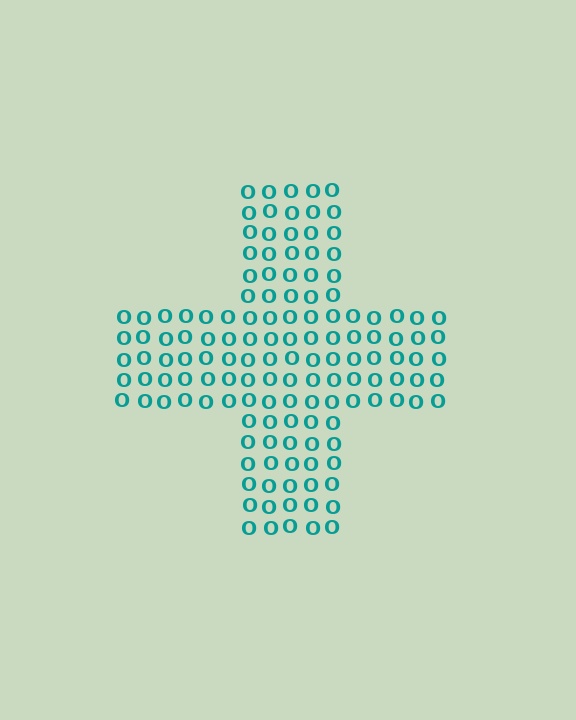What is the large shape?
The large shape is a cross.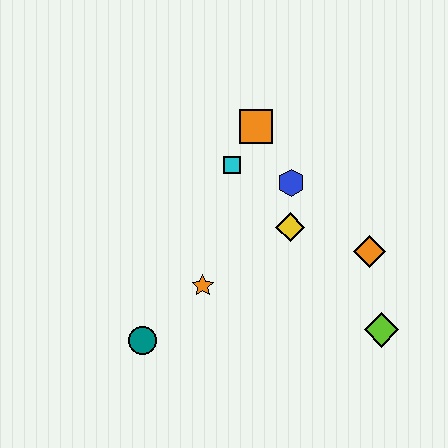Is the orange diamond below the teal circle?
No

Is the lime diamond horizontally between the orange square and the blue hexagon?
No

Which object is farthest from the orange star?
The lime diamond is farthest from the orange star.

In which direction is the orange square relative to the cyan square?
The orange square is above the cyan square.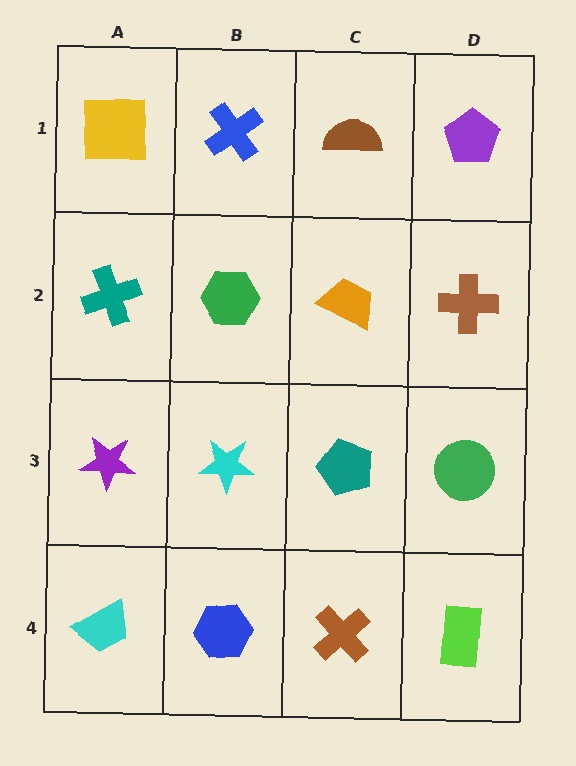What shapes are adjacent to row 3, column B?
A green hexagon (row 2, column B), a blue hexagon (row 4, column B), a purple star (row 3, column A), a teal pentagon (row 3, column C).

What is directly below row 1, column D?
A brown cross.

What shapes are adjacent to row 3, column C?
An orange trapezoid (row 2, column C), a brown cross (row 4, column C), a cyan star (row 3, column B), a green circle (row 3, column D).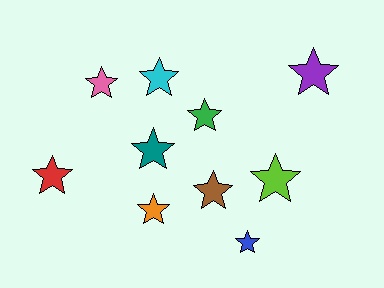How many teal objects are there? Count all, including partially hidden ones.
There is 1 teal object.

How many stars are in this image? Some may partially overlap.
There are 10 stars.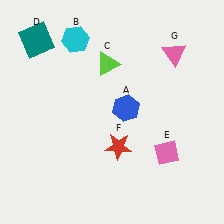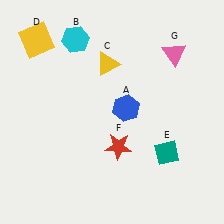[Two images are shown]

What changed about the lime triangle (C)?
In Image 1, C is lime. In Image 2, it changed to yellow.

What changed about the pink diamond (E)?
In Image 1, E is pink. In Image 2, it changed to teal.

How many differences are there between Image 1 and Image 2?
There are 3 differences between the two images.